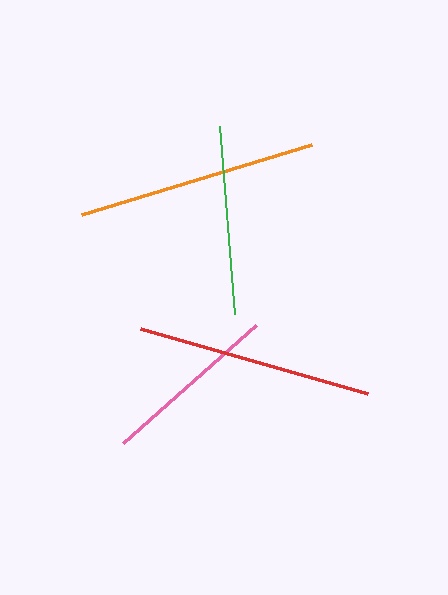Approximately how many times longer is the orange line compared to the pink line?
The orange line is approximately 1.3 times the length of the pink line.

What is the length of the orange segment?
The orange segment is approximately 240 pixels long.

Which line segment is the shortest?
The pink line is the shortest at approximately 178 pixels.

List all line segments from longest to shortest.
From longest to shortest: orange, red, green, pink.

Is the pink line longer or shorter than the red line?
The red line is longer than the pink line.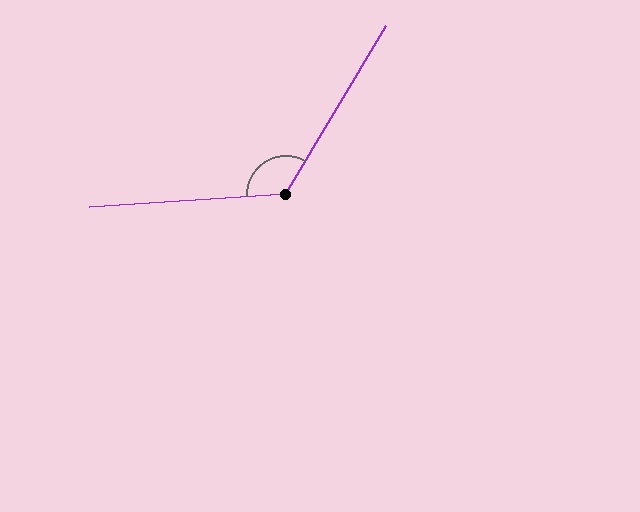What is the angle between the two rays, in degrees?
Approximately 124 degrees.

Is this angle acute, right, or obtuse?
It is obtuse.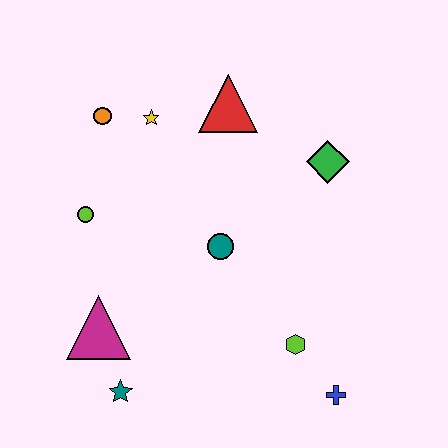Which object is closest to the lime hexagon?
The blue cross is closest to the lime hexagon.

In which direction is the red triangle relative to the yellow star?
The red triangle is to the right of the yellow star.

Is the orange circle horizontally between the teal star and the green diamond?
No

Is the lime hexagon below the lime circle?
Yes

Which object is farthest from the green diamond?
The teal star is farthest from the green diamond.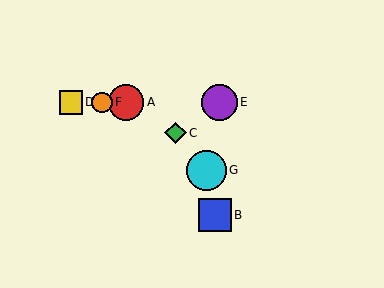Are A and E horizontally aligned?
Yes, both are at y≈102.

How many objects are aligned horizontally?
4 objects (A, D, E, F) are aligned horizontally.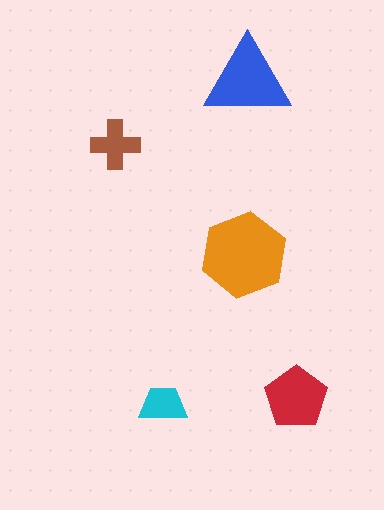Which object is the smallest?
The cyan trapezoid.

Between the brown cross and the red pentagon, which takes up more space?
The red pentagon.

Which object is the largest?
The orange hexagon.